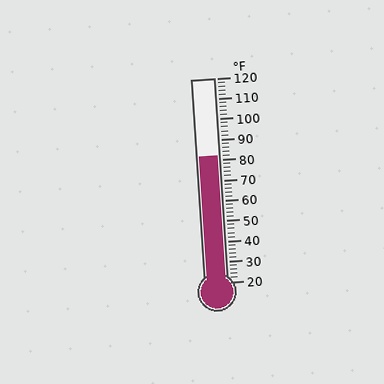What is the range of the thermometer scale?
The thermometer scale ranges from 20°F to 120°F.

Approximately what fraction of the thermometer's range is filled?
The thermometer is filled to approximately 60% of its range.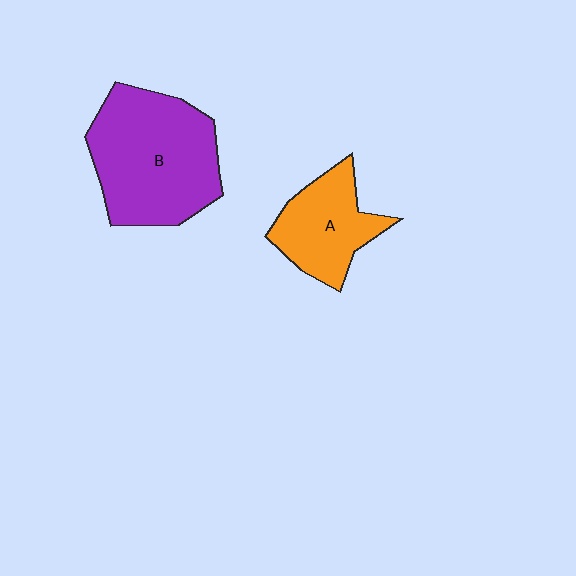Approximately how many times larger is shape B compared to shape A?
Approximately 1.8 times.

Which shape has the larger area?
Shape B (purple).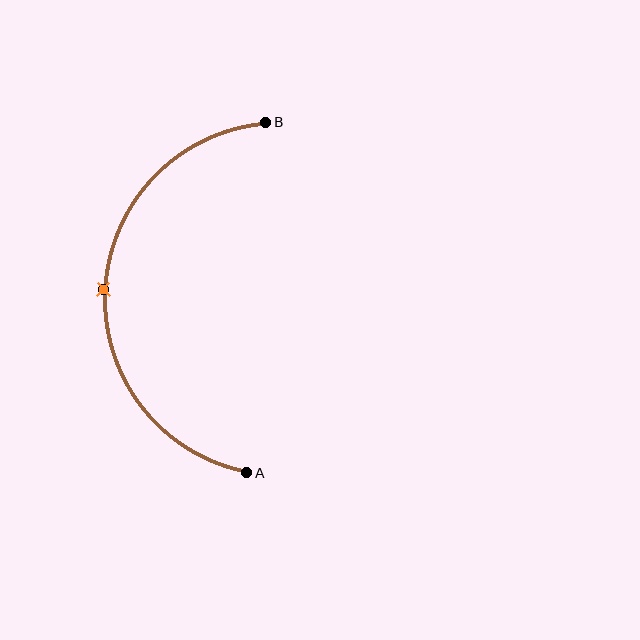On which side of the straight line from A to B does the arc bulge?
The arc bulges to the left of the straight line connecting A and B.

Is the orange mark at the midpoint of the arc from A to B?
Yes. The orange mark lies on the arc at equal arc-length from both A and B — it is the arc midpoint.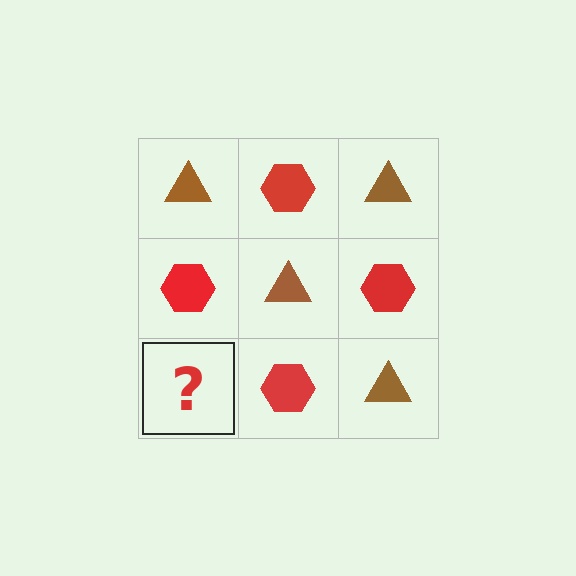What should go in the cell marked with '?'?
The missing cell should contain a brown triangle.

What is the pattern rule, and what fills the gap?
The rule is that it alternates brown triangle and red hexagon in a checkerboard pattern. The gap should be filled with a brown triangle.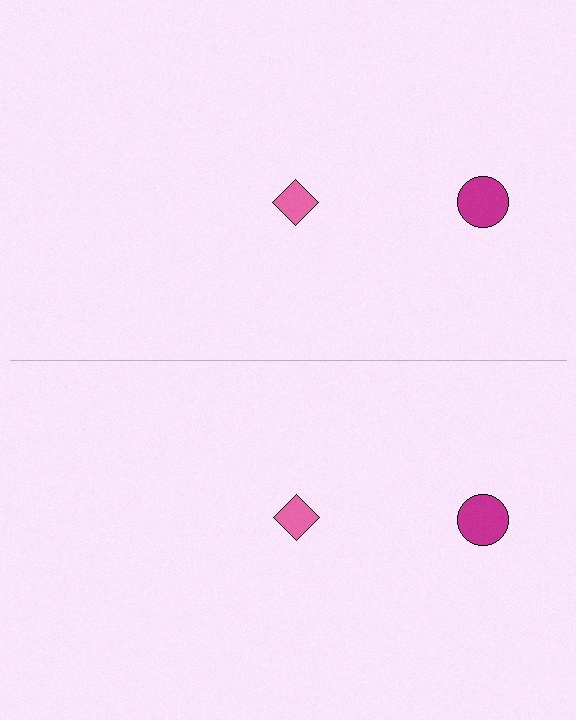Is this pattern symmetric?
Yes, this pattern has bilateral (reflection) symmetry.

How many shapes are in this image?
There are 4 shapes in this image.